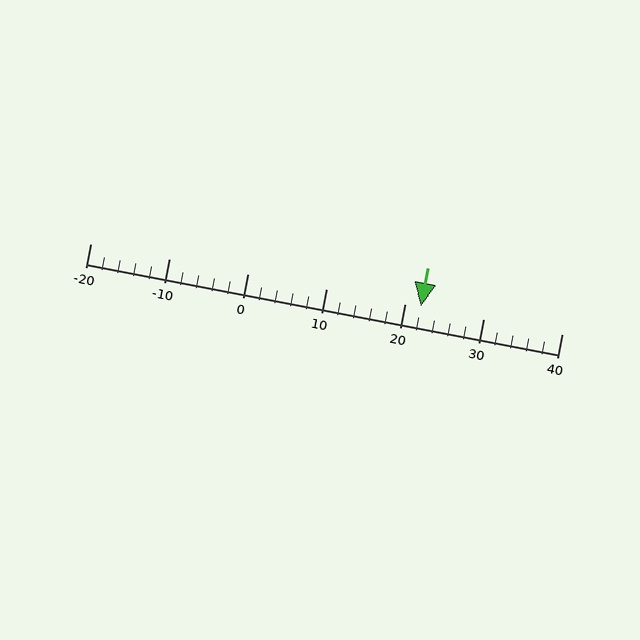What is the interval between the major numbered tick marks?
The major tick marks are spaced 10 units apart.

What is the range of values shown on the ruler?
The ruler shows values from -20 to 40.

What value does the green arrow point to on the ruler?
The green arrow points to approximately 22.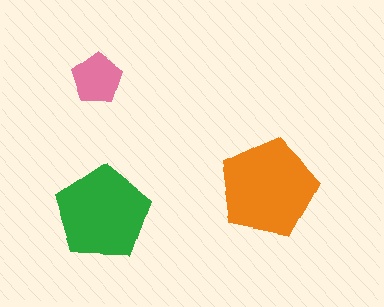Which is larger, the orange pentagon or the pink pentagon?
The orange one.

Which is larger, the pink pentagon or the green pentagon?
The green one.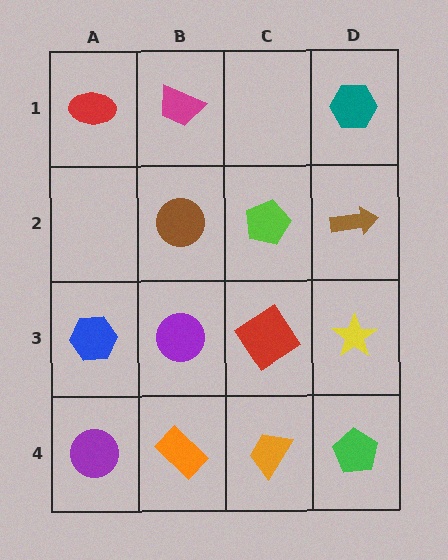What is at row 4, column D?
A green pentagon.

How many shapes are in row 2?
3 shapes.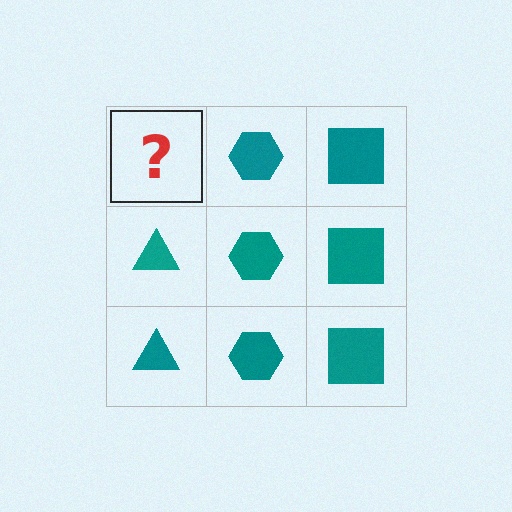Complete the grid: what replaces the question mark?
The question mark should be replaced with a teal triangle.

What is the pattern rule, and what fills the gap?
The rule is that each column has a consistent shape. The gap should be filled with a teal triangle.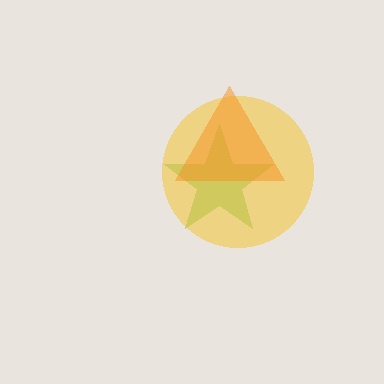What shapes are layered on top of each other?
The layered shapes are: a lime star, a yellow circle, an orange triangle.